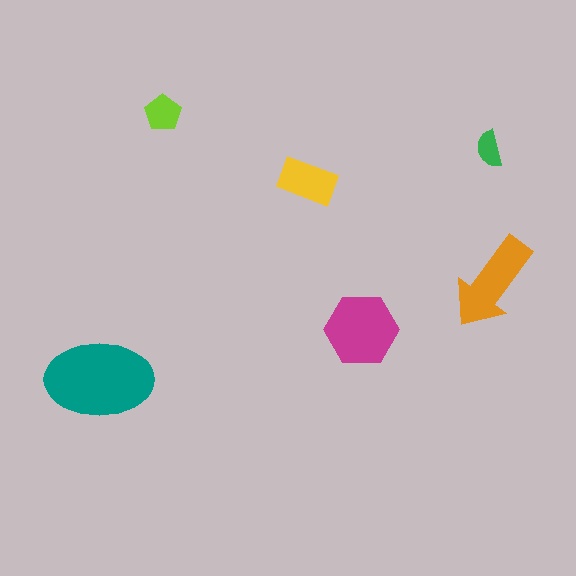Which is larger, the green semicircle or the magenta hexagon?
The magenta hexagon.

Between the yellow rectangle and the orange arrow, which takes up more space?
The orange arrow.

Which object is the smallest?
The green semicircle.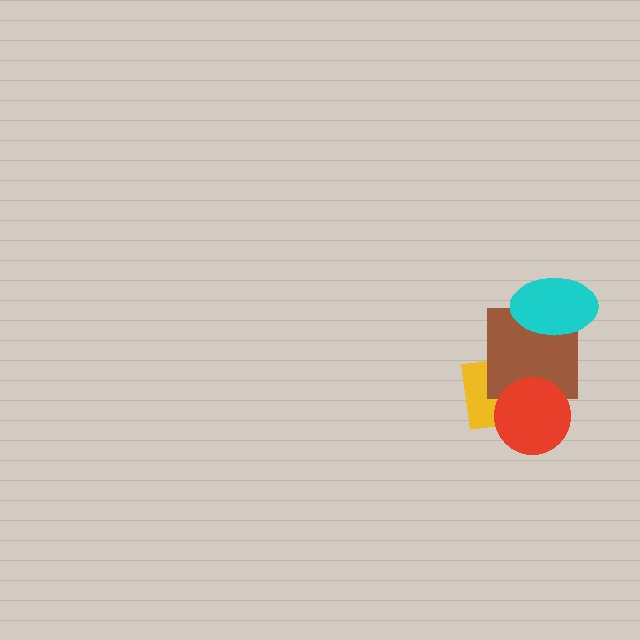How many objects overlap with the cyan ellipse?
1 object overlaps with the cyan ellipse.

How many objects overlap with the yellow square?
2 objects overlap with the yellow square.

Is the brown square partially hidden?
Yes, it is partially covered by another shape.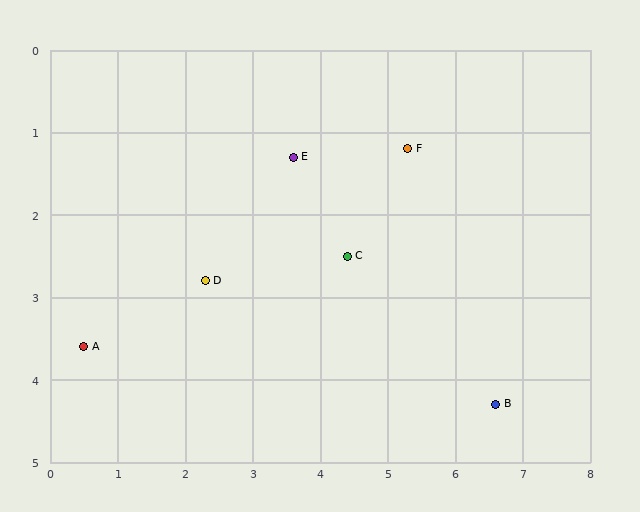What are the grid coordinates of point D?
Point D is at approximately (2.3, 2.8).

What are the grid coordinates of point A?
Point A is at approximately (0.5, 3.6).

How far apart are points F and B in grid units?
Points F and B are about 3.4 grid units apart.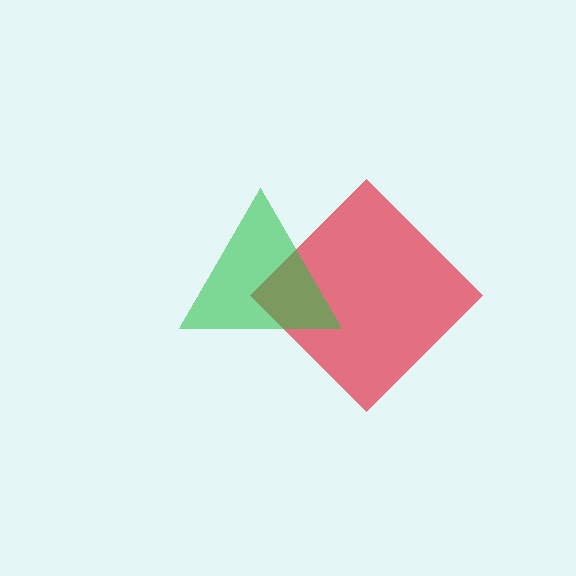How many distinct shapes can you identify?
There are 2 distinct shapes: a red diamond, a green triangle.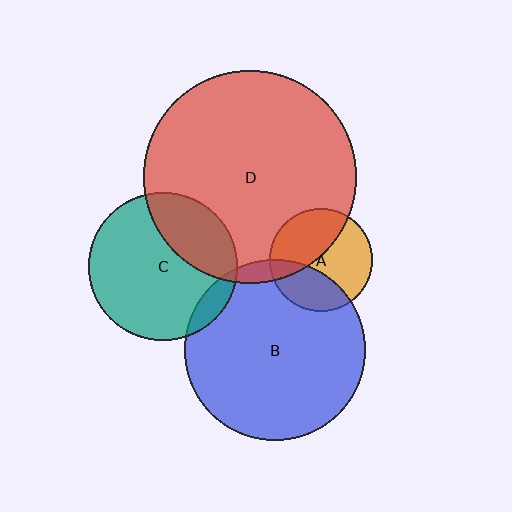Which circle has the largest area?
Circle D (red).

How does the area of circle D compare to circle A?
Approximately 4.3 times.